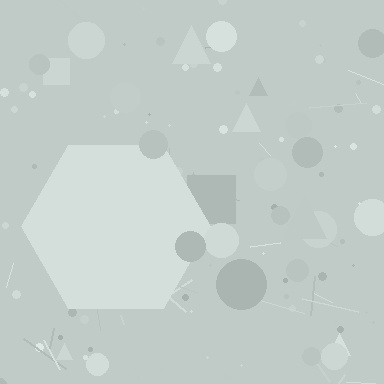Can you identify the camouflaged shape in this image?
The camouflaged shape is a hexagon.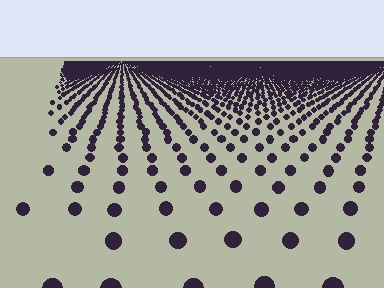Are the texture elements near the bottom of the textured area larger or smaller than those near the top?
Larger. Near the bottom, elements are closer to the viewer and appear at a bigger on-screen size.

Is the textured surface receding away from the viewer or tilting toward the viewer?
The surface is receding away from the viewer. Texture elements get smaller and denser toward the top.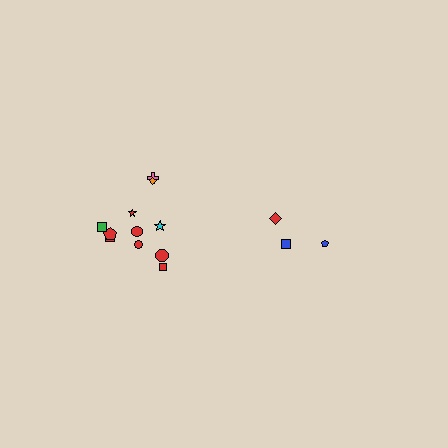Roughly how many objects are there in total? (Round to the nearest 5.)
Roughly 15 objects in total.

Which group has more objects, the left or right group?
The left group.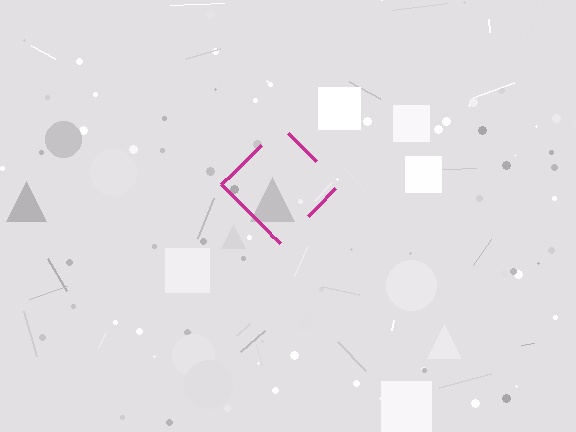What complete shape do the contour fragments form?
The contour fragments form a diamond.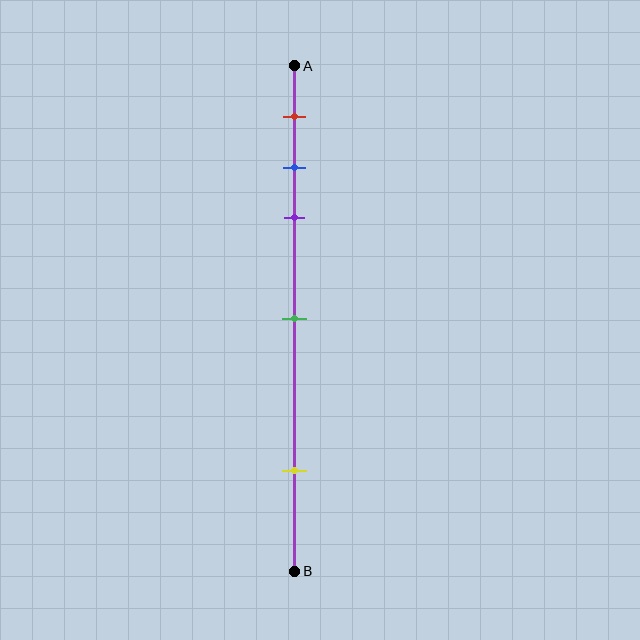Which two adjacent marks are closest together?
The blue and purple marks are the closest adjacent pair.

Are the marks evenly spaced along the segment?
No, the marks are not evenly spaced.